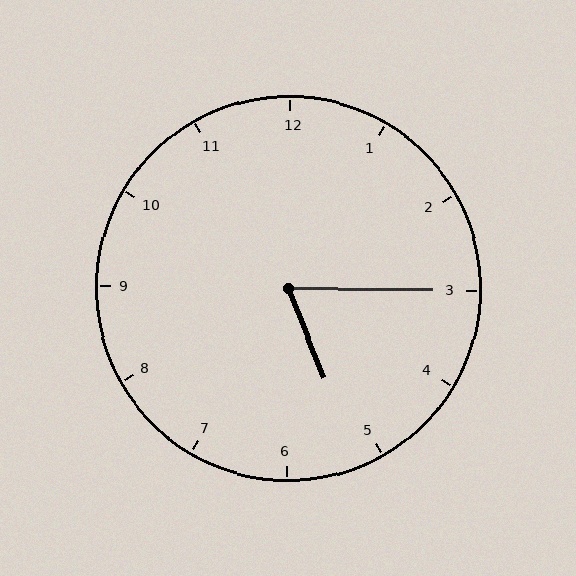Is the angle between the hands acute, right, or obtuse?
It is acute.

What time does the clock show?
5:15.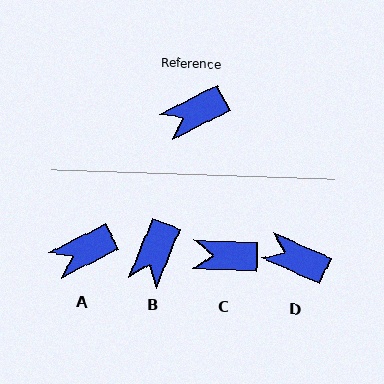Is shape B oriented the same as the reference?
No, it is off by about 41 degrees.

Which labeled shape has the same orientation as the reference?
A.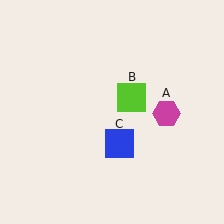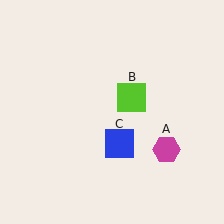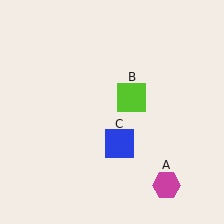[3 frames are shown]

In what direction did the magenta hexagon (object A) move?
The magenta hexagon (object A) moved down.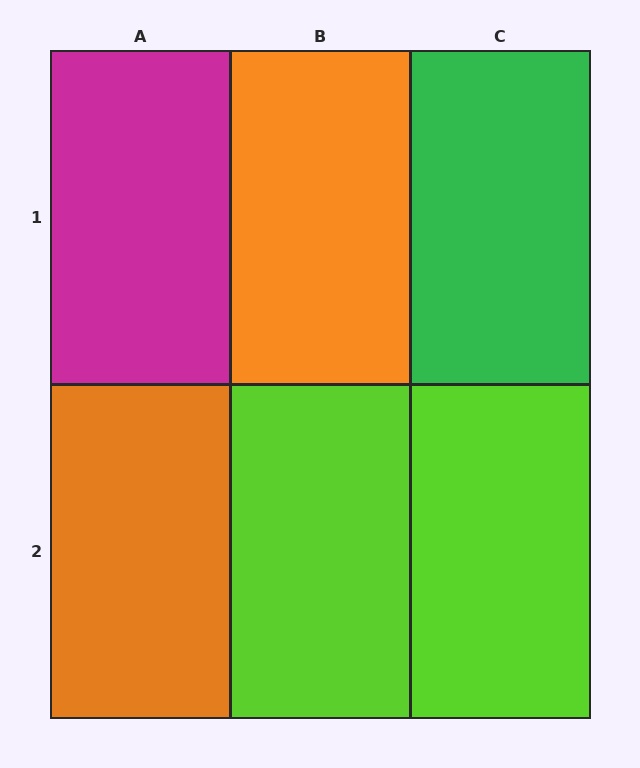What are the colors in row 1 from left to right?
Magenta, orange, green.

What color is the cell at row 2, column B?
Lime.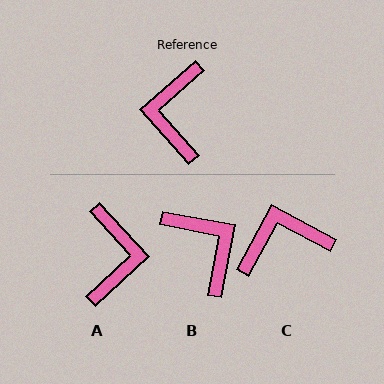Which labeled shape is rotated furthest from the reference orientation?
A, about 179 degrees away.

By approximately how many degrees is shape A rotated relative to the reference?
Approximately 179 degrees clockwise.